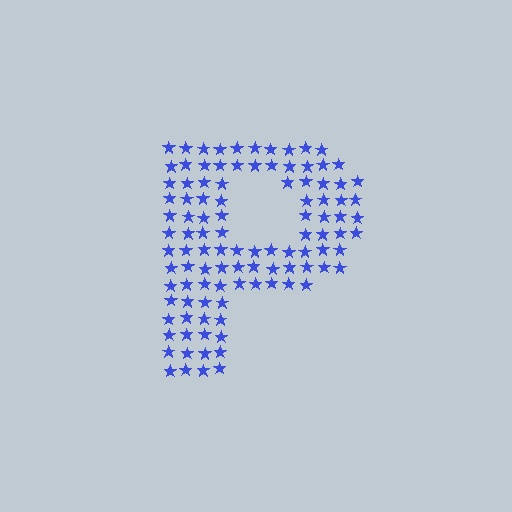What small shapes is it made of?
It is made of small stars.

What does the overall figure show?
The overall figure shows the letter P.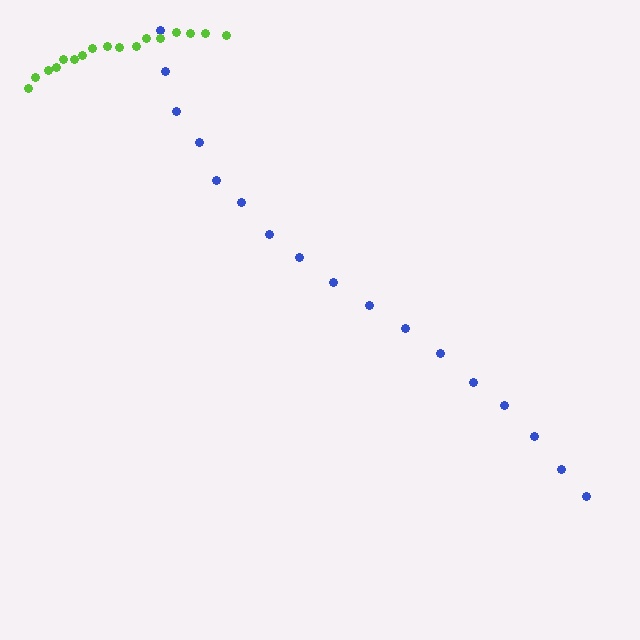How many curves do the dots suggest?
There are 2 distinct paths.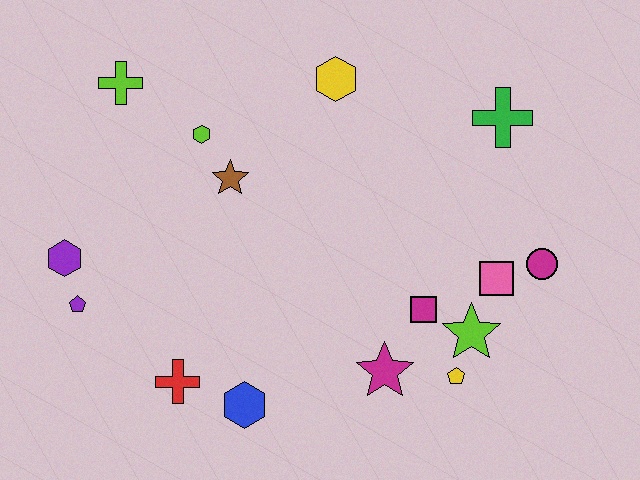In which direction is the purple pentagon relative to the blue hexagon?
The purple pentagon is to the left of the blue hexagon.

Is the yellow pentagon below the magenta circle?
Yes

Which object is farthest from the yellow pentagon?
The lime cross is farthest from the yellow pentagon.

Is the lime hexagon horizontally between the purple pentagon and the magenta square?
Yes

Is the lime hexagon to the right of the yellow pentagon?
No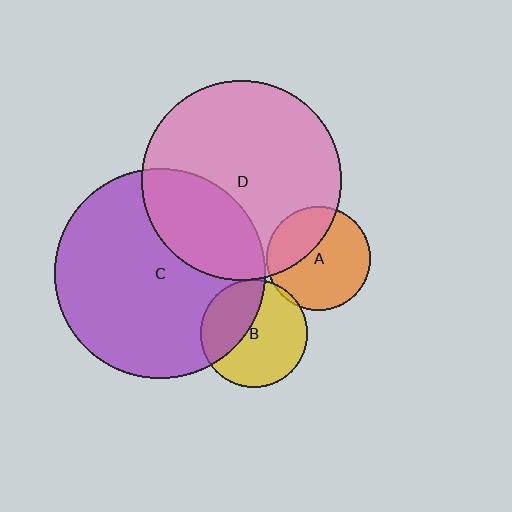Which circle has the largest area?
Circle C (purple).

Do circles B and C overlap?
Yes.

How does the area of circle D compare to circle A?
Approximately 3.7 times.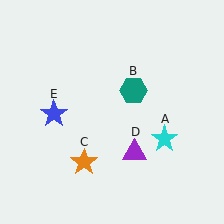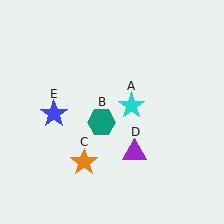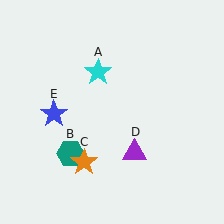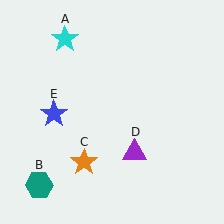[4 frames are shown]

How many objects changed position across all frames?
2 objects changed position: cyan star (object A), teal hexagon (object B).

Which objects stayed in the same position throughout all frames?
Orange star (object C) and purple triangle (object D) and blue star (object E) remained stationary.